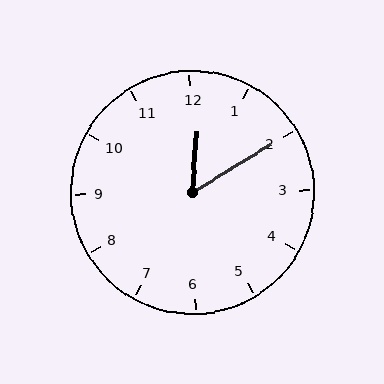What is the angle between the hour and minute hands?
Approximately 55 degrees.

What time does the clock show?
12:10.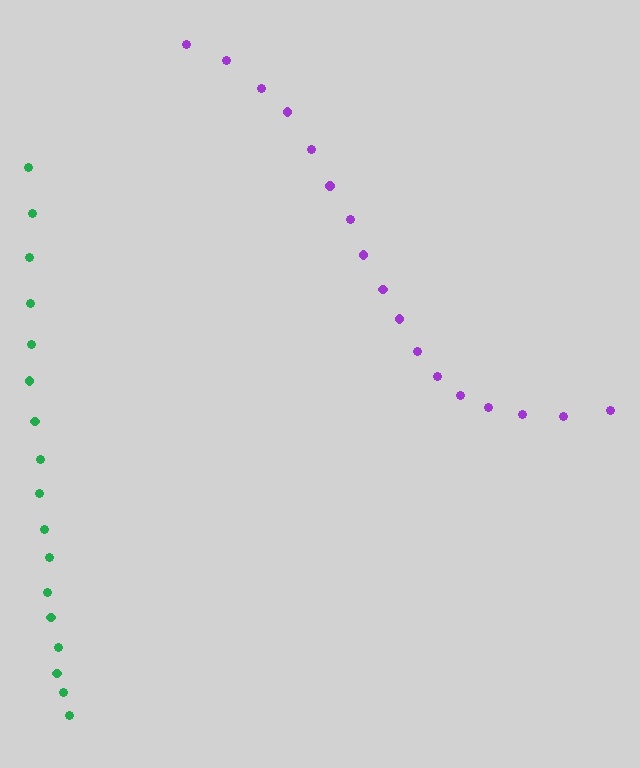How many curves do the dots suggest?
There are 2 distinct paths.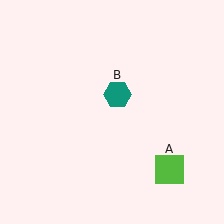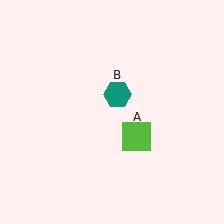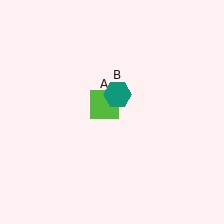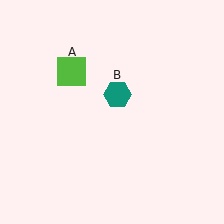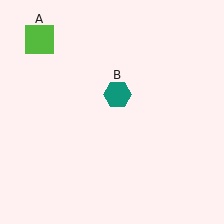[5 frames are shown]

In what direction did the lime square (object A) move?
The lime square (object A) moved up and to the left.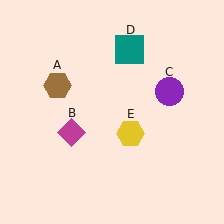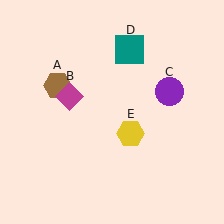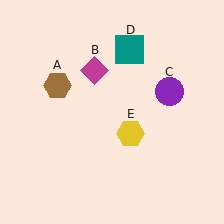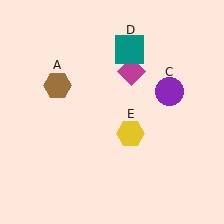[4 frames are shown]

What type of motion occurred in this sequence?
The magenta diamond (object B) rotated clockwise around the center of the scene.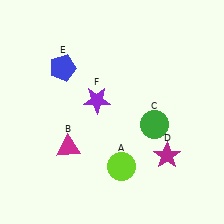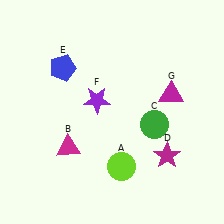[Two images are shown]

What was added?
A magenta triangle (G) was added in Image 2.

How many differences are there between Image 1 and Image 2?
There is 1 difference between the two images.